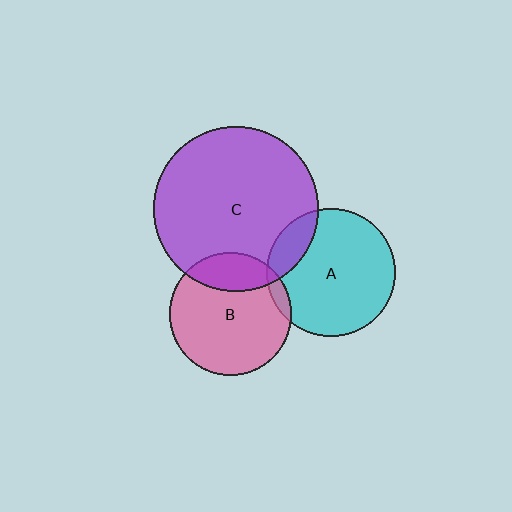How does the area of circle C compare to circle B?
Approximately 1.8 times.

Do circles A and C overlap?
Yes.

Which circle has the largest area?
Circle C (purple).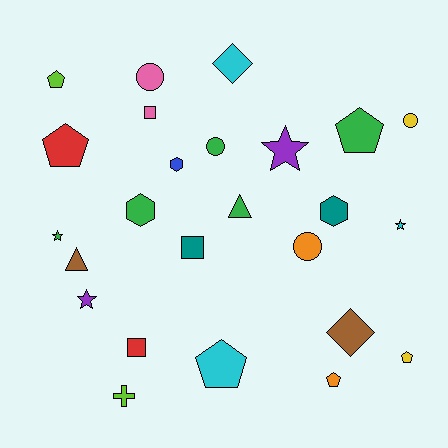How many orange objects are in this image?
There are 2 orange objects.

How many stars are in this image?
There are 4 stars.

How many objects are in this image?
There are 25 objects.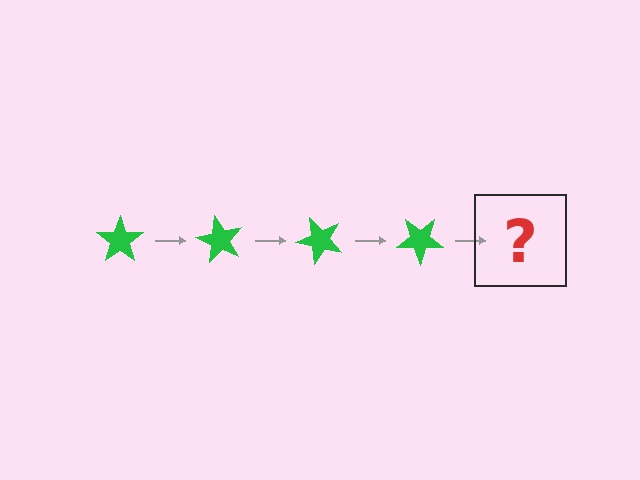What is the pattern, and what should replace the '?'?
The pattern is that the star rotates 60 degrees each step. The '?' should be a green star rotated 240 degrees.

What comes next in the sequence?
The next element should be a green star rotated 240 degrees.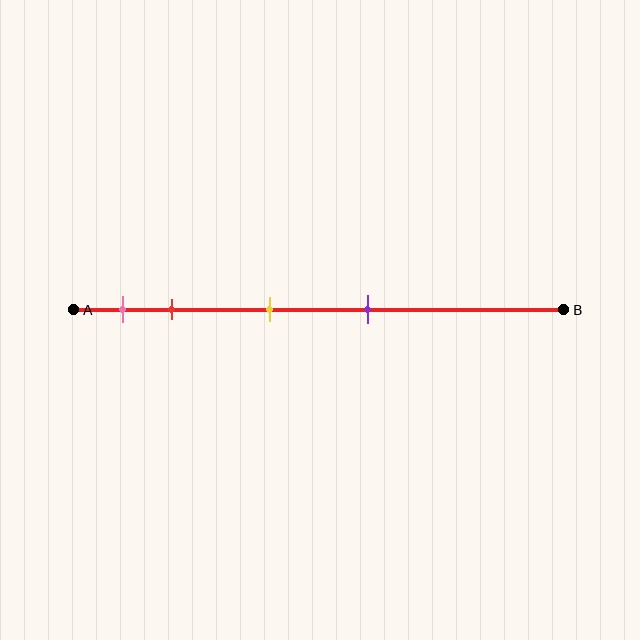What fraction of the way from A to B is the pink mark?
The pink mark is approximately 10% (0.1) of the way from A to B.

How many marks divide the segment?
There are 4 marks dividing the segment.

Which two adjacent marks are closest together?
The pink and red marks are the closest adjacent pair.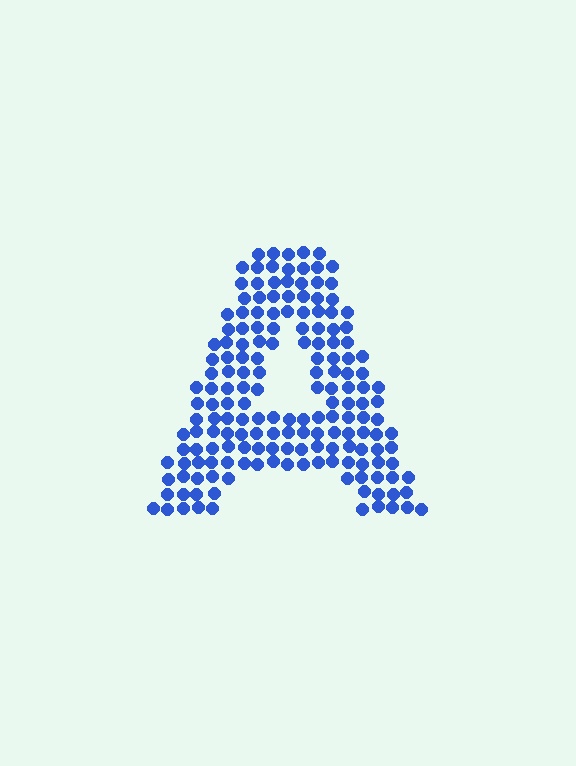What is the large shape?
The large shape is the letter A.